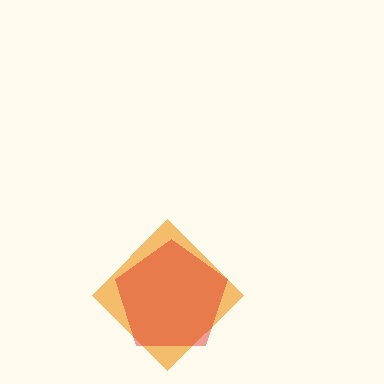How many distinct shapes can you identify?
There are 2 distinct shapes: an orange diamond, a red pentagon.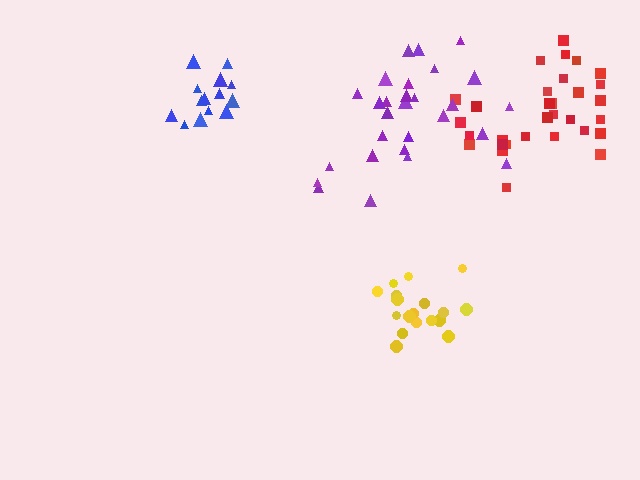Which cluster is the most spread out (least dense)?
Purple.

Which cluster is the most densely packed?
Yellow.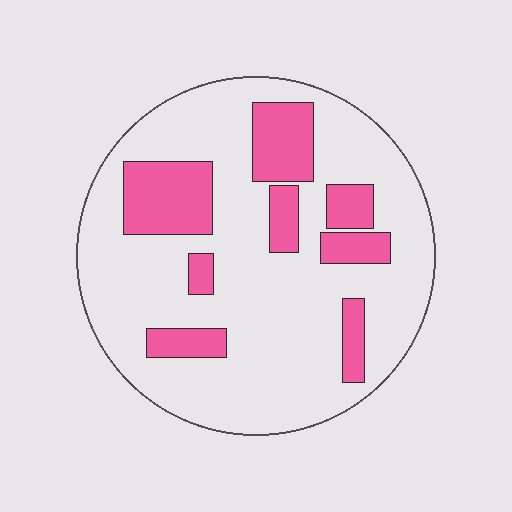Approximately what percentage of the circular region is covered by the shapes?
Approximately 25%.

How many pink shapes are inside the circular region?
8.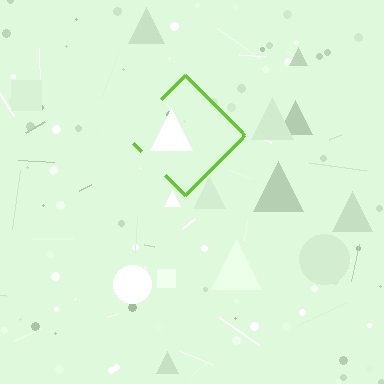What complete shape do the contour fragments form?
The contour fragments form a diamond.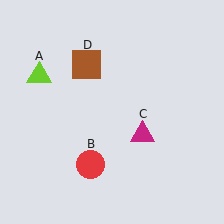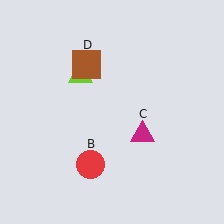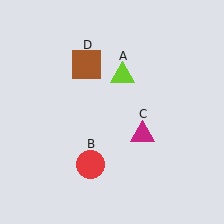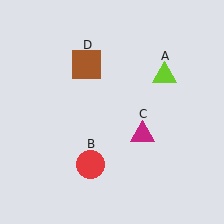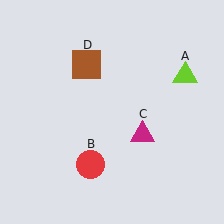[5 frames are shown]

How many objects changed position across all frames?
1 object changed position: lime triangle (object A).